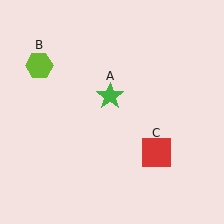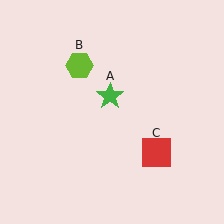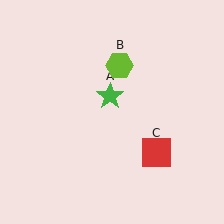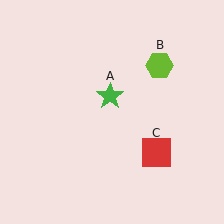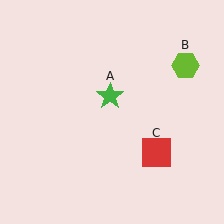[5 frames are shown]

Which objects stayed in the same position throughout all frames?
Green star (object A) and red square (object C) remained stationary.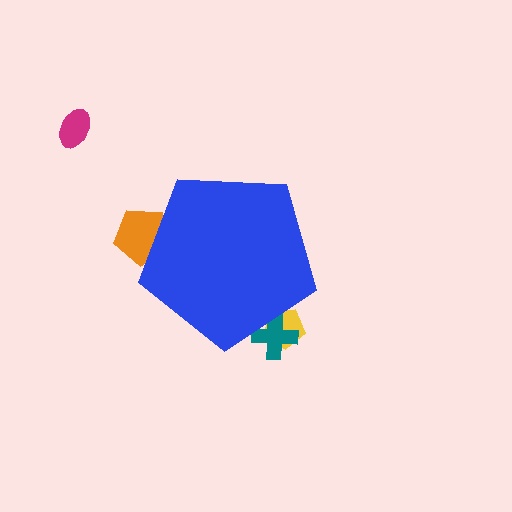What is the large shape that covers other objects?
A blue pentagon.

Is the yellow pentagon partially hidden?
Yes, the yellow pentagon is partially hidden behind the blue pentagon.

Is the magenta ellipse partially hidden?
No, the magenta ellipse is fully visible.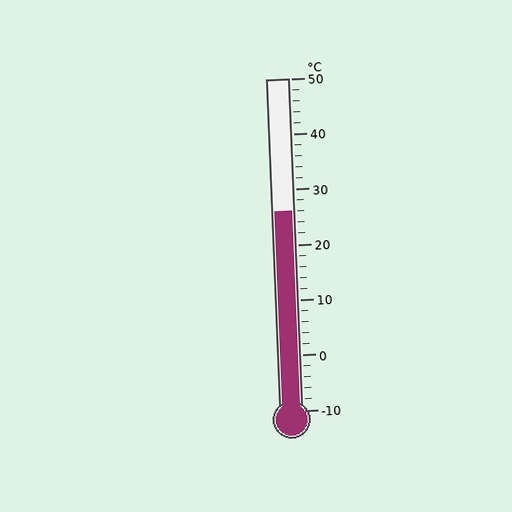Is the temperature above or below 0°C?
The temperature is above 0°C.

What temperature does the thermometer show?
The thermometer shows approximately 26°C.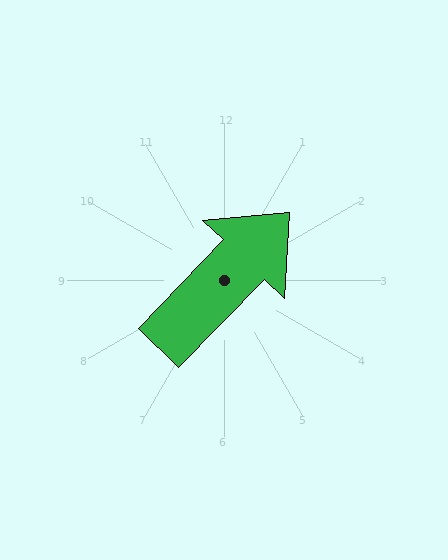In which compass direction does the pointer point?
Northeast.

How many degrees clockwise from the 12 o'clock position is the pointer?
Approximately 44 degrees.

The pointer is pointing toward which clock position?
Roughly 1 o'clock.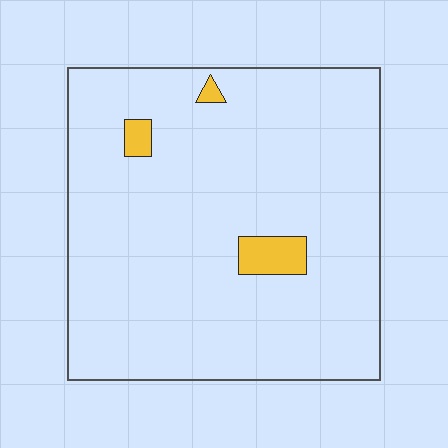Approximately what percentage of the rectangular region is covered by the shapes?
Approximately 5%.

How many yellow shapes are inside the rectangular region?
3.